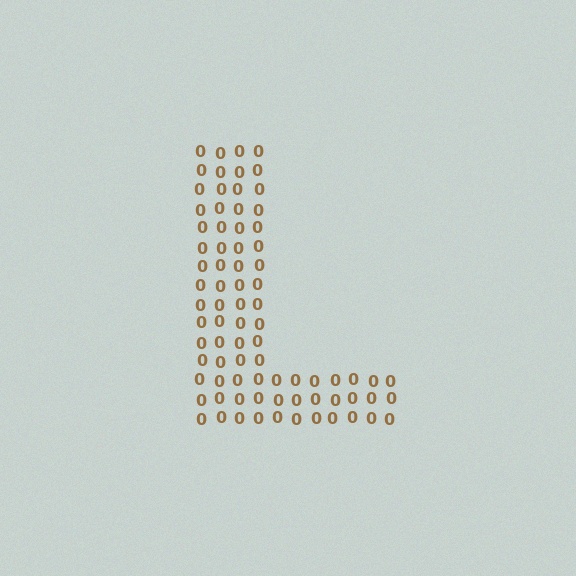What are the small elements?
The small elements are digit 0's.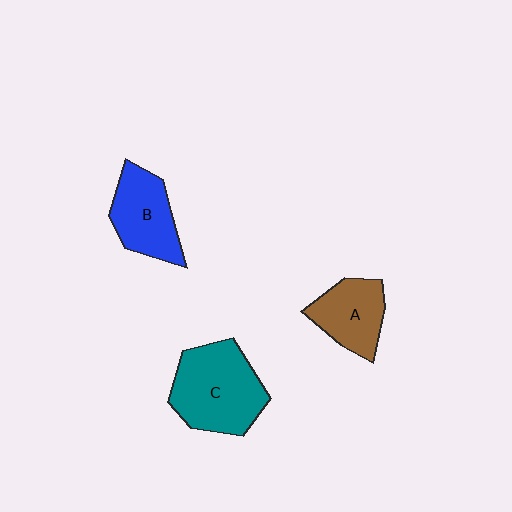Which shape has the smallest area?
Shape A (brown).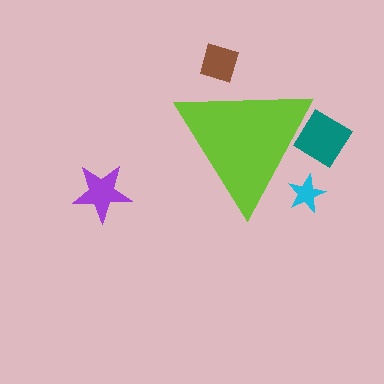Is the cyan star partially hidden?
Yes, the cyan star is partially hidden behind the lime triangle.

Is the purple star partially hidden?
No, the purple star is fully visible.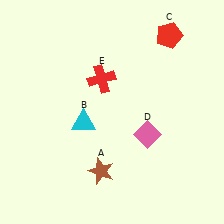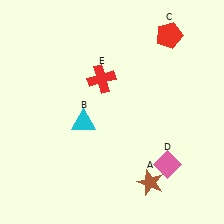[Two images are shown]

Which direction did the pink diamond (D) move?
The pink diamond (D) moved down.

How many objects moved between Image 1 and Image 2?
2 objects moved between the two images.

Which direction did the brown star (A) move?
The brown star (A) moved right.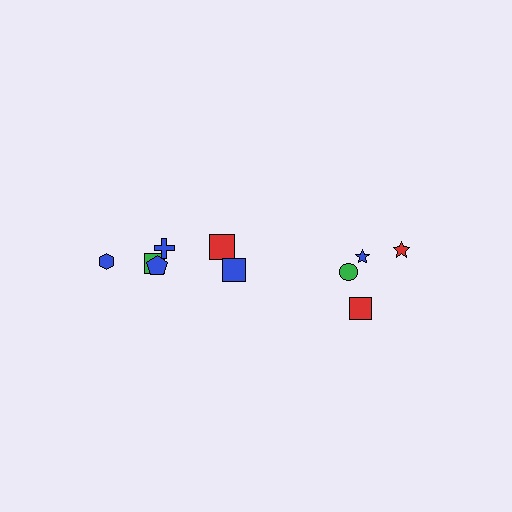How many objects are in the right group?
There are 4 objects.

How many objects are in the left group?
There are 6 objects.